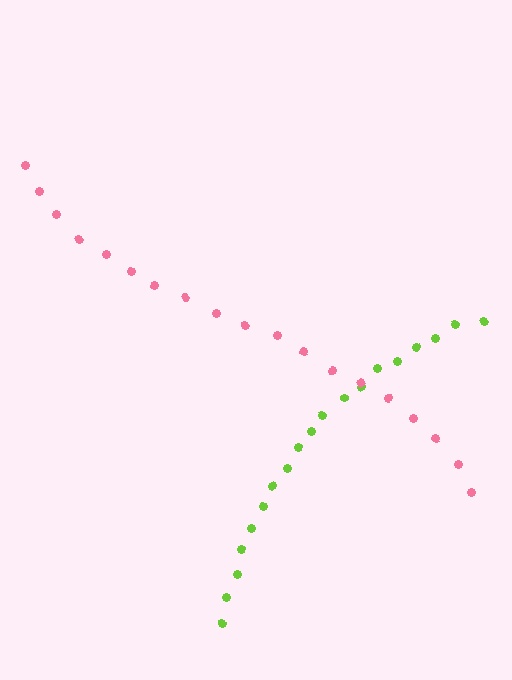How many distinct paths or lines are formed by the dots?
There are 2 distinct paths.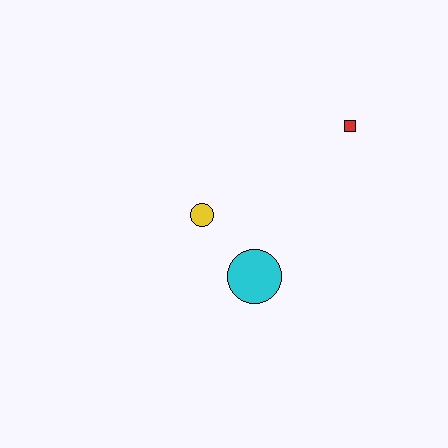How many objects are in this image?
There are 3 objects.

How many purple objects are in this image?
There are no purple objects.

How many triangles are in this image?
There are no triangles.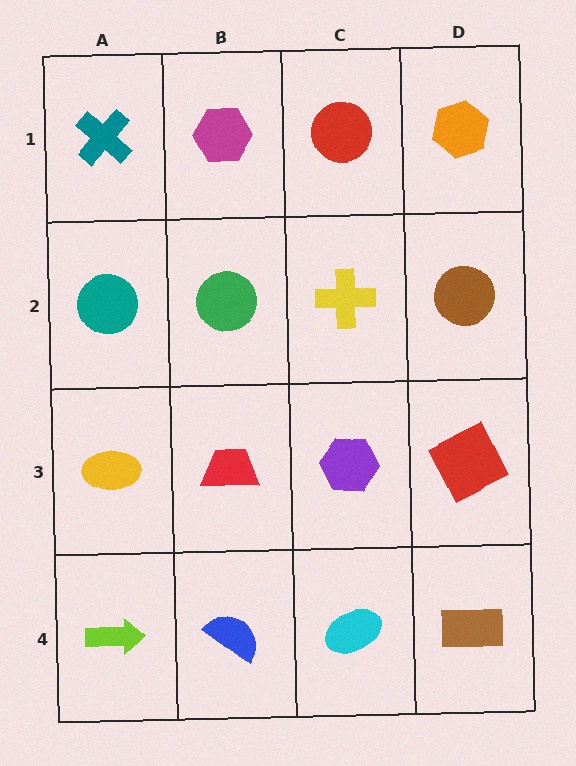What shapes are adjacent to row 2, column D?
An orange hexagon (row 1, column D), a red square (row 3, column D), a yellow cross (row 2, column C).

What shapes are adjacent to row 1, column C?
A yellow cross (row 2, column C), a magenta hexagon (row 1, column B), an orange hexagon (row 1, column D).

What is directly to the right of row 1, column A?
A magenta hexagon.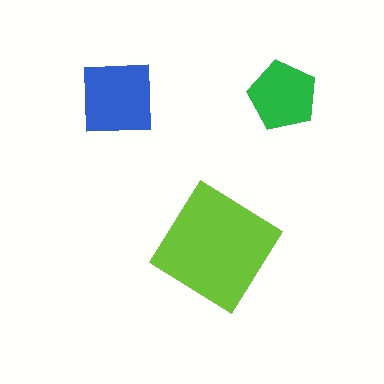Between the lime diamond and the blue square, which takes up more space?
The lime diamond.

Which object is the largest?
The lime diamond.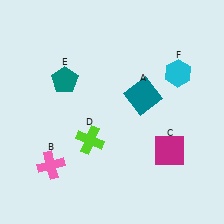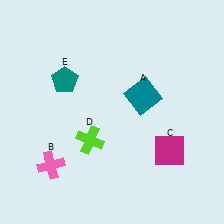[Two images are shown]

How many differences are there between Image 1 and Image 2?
There is 1 difference between the two images.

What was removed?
The cyan hexagon (F) was removed in Image 2.